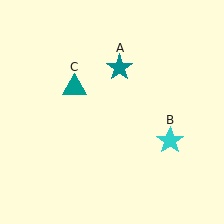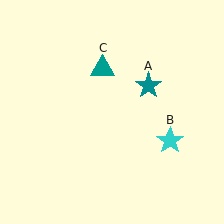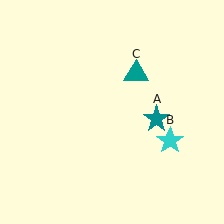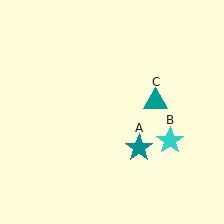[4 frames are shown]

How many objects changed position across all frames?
2 objects changed position: teal star (object A), teal triangle (object C).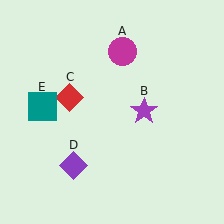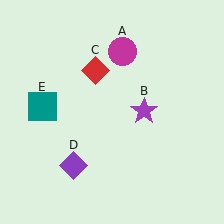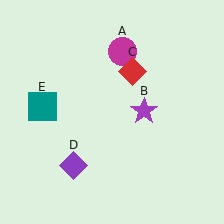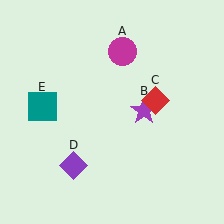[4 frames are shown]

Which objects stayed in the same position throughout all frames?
Magenta circle (object A) and purple star (object B) and purple diamond (object D) and teal square (object E) remained stationary.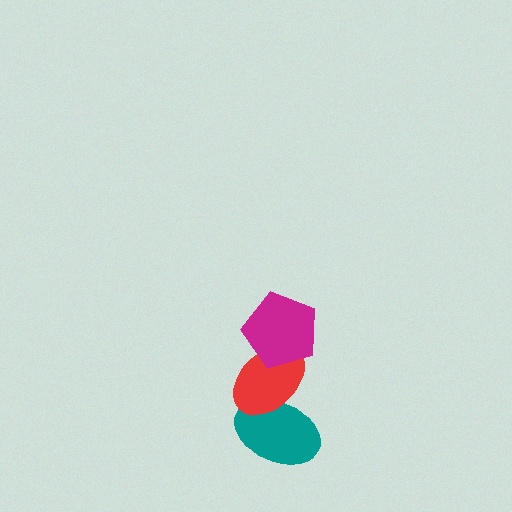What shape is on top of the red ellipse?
The magenta pentagon is on top of the red ellipse.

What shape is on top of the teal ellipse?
The red ellipse is on top of the teal ellipse.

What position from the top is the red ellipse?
The red ellipse is 2nd from the top.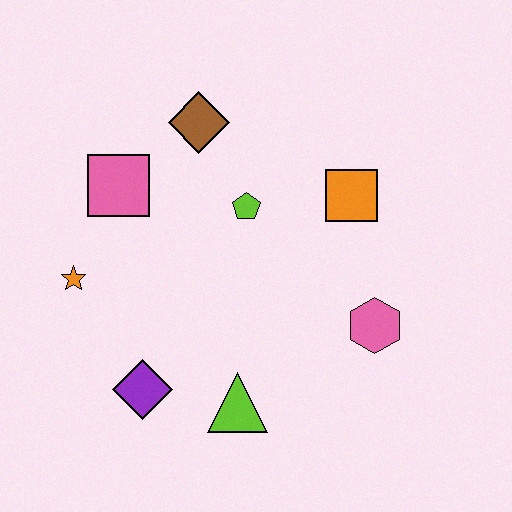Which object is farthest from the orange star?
The pink hexagon is farthest from the orange star.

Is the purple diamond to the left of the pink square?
No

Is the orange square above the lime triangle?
Yes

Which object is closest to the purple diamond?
The lime triangle is closest to the purple diamond.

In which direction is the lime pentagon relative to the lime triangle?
The lime pentagon is above the lime triangle.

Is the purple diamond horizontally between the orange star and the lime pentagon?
Yes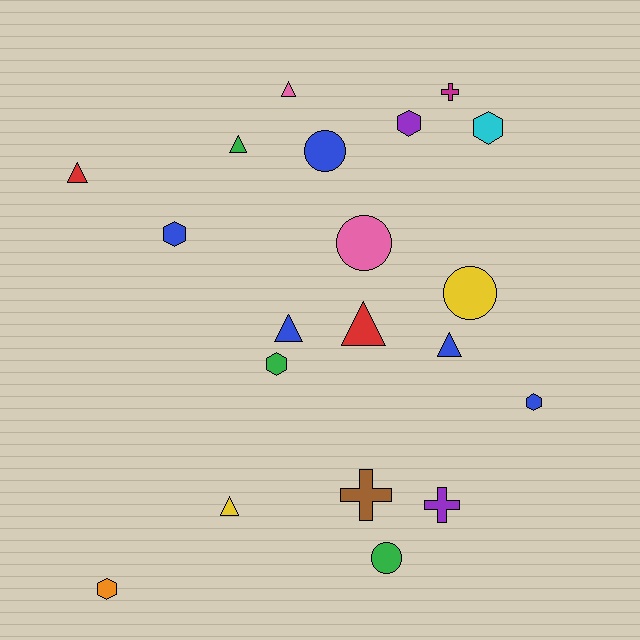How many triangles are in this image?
There are 7 triangles.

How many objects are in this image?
There are 20 objects.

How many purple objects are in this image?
There are 2 purple objects.